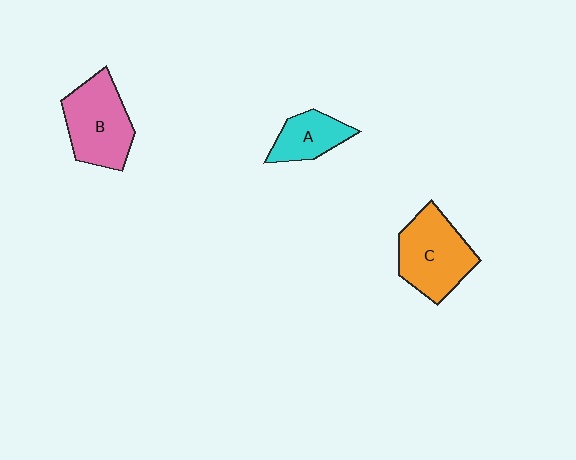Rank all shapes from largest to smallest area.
From largest to smallest: C (orange), B (pink), A (cyan).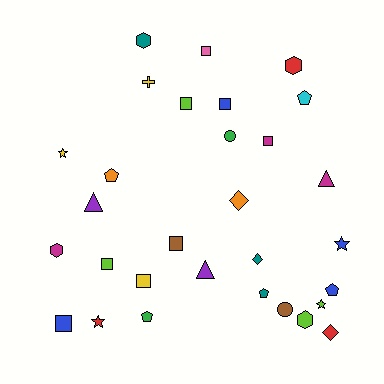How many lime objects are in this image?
There are 4 lime objects.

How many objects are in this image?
There are 30 objects.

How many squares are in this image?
There are 8 squares.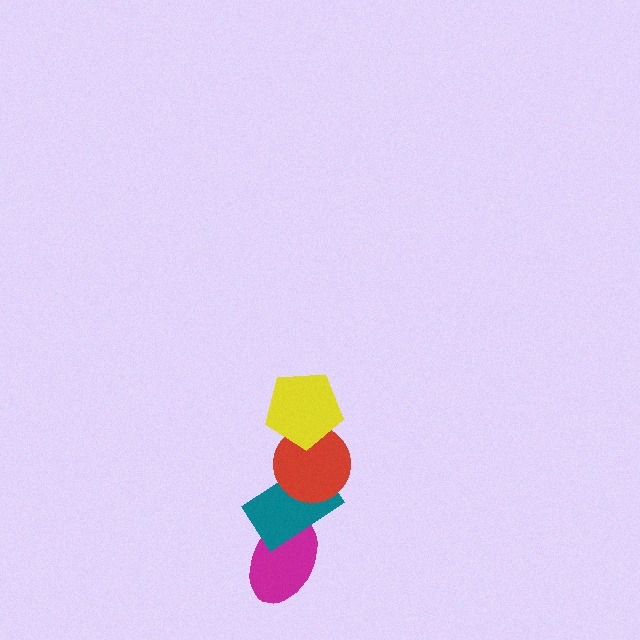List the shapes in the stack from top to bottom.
From top to bottom: the yellow pentagon, the red circle, the teal rectangle, the magenta ellipse.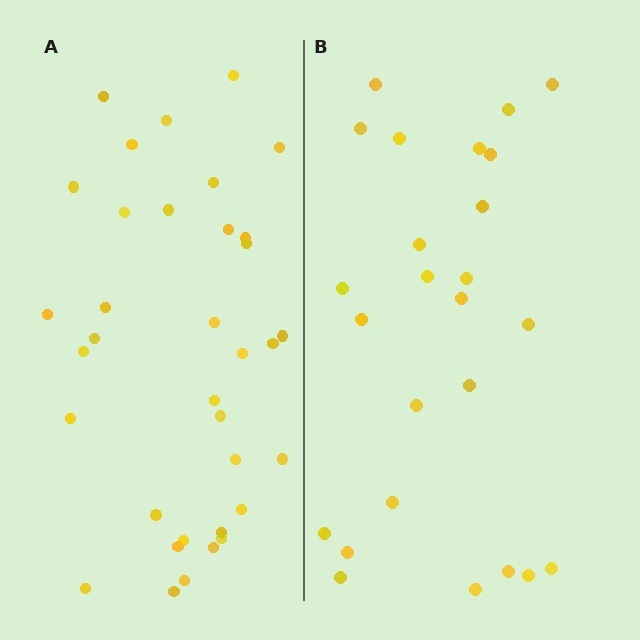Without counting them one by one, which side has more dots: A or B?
Region A (the left region) has more dots.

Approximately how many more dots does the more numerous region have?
Region A has roughly 10 or so more dots than region B.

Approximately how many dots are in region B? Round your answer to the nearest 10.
About 20 dots. (The exact count is 25, which rounds to 20.)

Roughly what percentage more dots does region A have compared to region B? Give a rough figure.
About 40% more.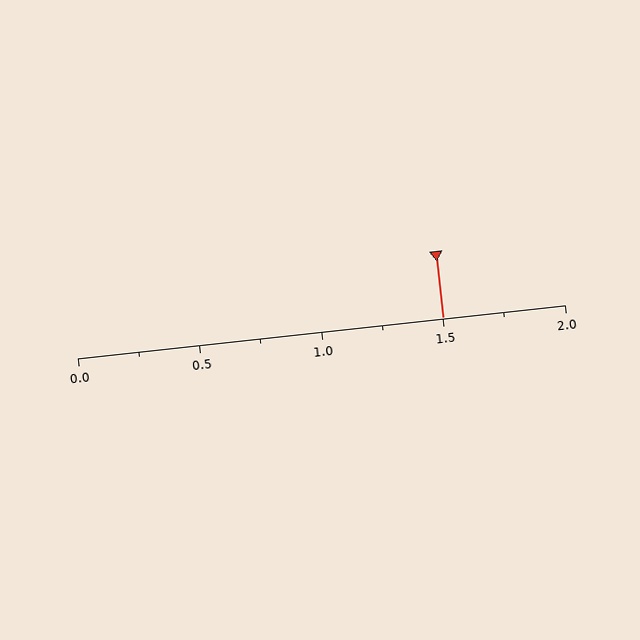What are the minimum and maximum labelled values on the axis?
The axis runs from 0.0 to 2.0.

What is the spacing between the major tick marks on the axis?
The major ticks are spaced 0.5 apart.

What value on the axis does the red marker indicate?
The marker indicates approximately 1.5.